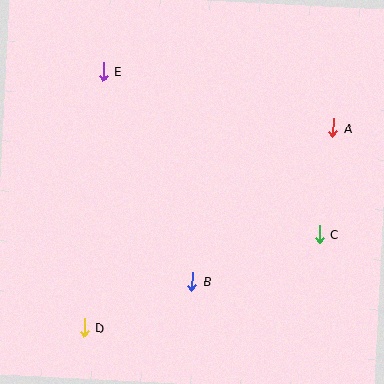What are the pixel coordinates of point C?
Point C is at (319, 234).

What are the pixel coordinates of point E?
Point E is at (103, 72).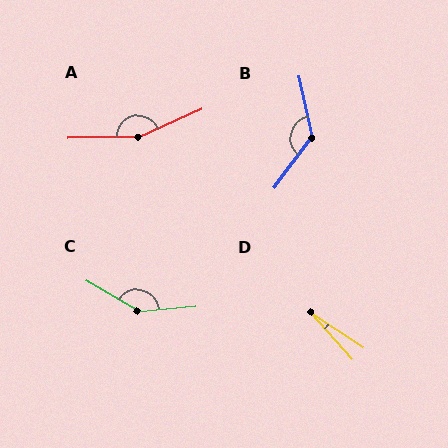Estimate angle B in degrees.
Approximately 130 degrees.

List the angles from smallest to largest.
D (15°), B (130°), C (144°), A (157°).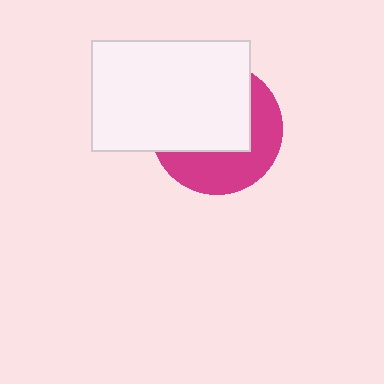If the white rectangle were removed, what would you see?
You would see the complete magenta circle.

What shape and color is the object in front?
The object in front is a white rectangle.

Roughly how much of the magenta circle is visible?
A small part of it is visible (roughly 43%).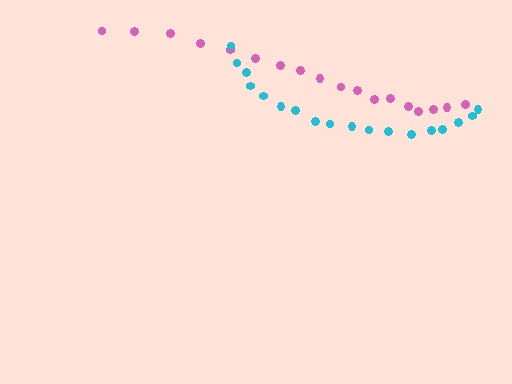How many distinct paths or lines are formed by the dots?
There are 2 distinct paths.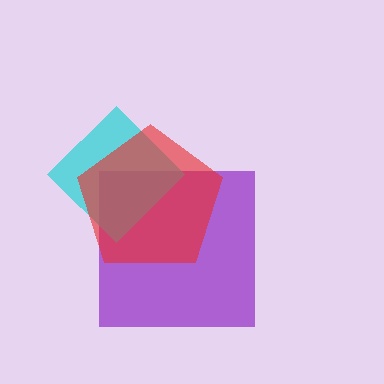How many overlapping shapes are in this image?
There are 3 overlapping shapes in the image.